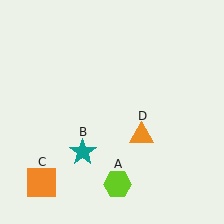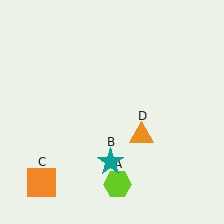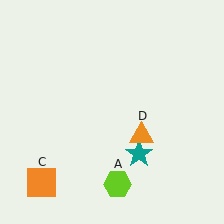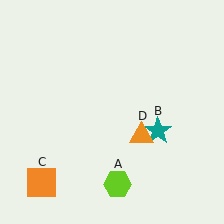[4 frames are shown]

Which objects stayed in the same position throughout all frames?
Lime hexagon (object A) and orange square (object C) and orange triangle (object D) remained stationary.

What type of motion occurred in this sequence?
The teal star (object B) rotated counterclockwise around the center of the scene.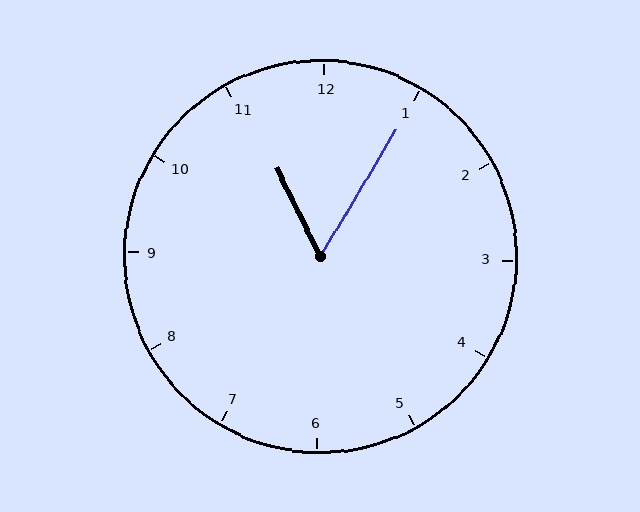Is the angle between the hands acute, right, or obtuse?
It is acute.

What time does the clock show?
11:05.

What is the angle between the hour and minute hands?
Approximately 58 degrees.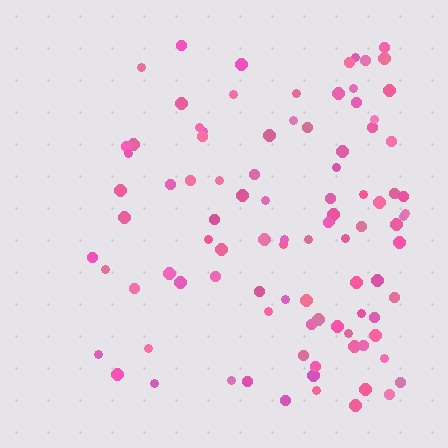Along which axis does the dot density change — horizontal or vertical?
Horizontal.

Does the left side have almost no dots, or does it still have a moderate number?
Still a moderate number, just noticeably fewer than the right.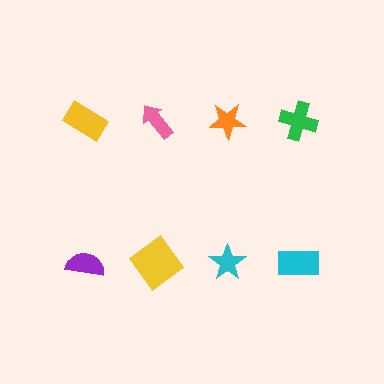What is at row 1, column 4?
A green cross.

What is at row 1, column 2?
A pink arrow.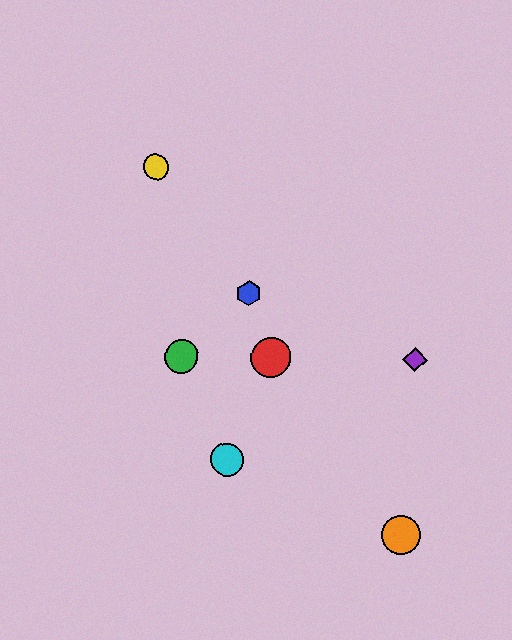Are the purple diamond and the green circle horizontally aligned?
Yes, both are at y≈360.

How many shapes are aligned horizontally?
3 shapes (the red circle, the green circle, the purple diamond) are aligned horizontally.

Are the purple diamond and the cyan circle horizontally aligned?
No, the purple diamond is at y≈360 and the cyan circle is at y≈460.